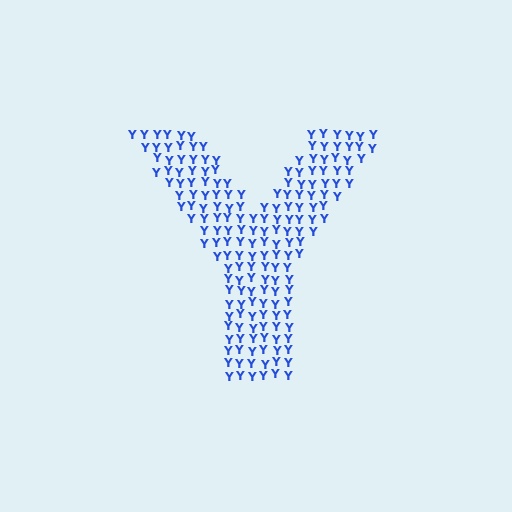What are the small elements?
The small elements are letter Y's.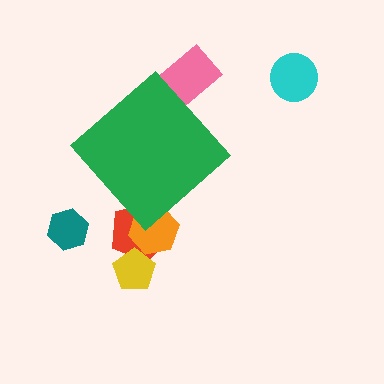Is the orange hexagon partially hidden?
Yes, the orange hexagon is partially hidden behind the green diamond.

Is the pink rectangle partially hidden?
Yes, the pink rectangle is partially hidden behind the green diamond.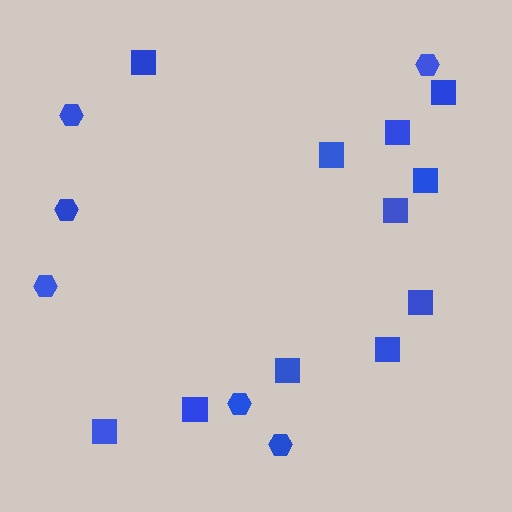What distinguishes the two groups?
There are 2 groups: one group of squares (11) and one group of hexagons (6).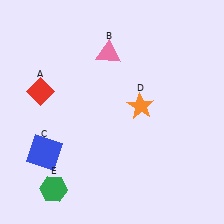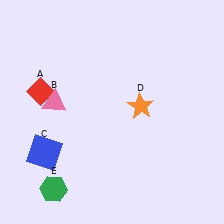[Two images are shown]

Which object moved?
The pink triangle (B) moved left.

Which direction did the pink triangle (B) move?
The pink triangle (B) moved left.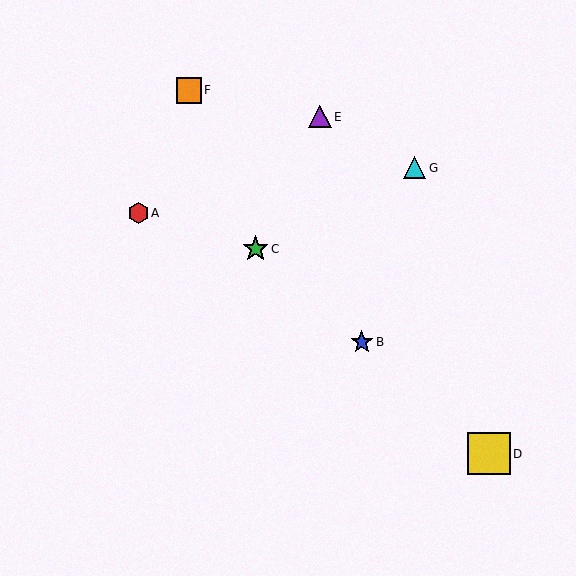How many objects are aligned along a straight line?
3 objects (B, C, D) are aligned along a straight line.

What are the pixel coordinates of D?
Object D is at (489, 454).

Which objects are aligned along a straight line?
Objects B, C, D are aligned along a straight line.